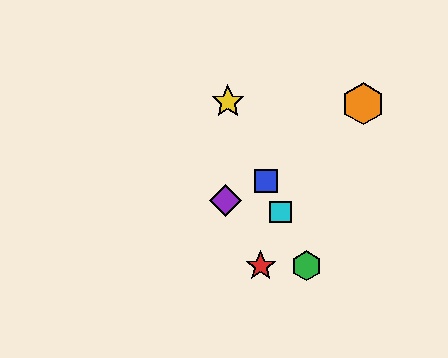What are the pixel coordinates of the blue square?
The blue square is at (266, 181).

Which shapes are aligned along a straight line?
The blue square, the green hexagon, the yellow star, the cyan square are aligned along a straight line.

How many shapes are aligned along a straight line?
4 shapes (the blue square, the green hexagon, the yellow star, the cyan square) are aligned along a straight line.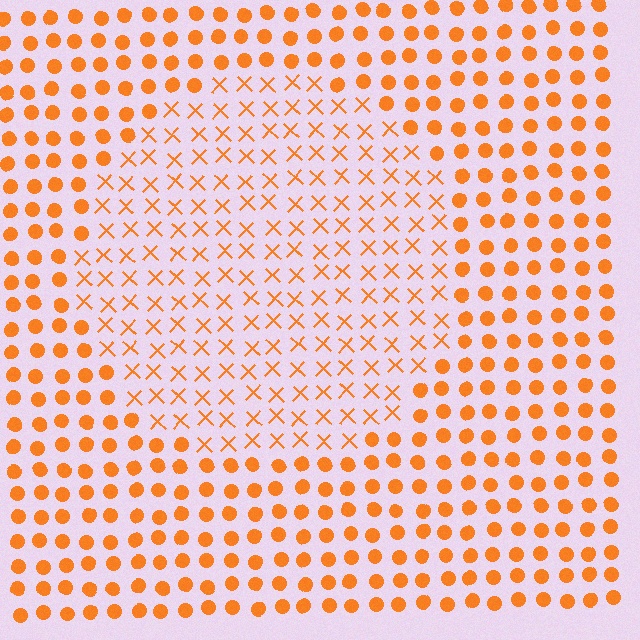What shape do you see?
I see a circle.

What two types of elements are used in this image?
The image uses X marks inside the circle region and circles outside it.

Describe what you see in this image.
The image is filled with small orange elements arranged in a uniform grid. A circle-shaped region contains X marks, while the surrounding area contains circles. The boundary is defined purely by the change in element shape.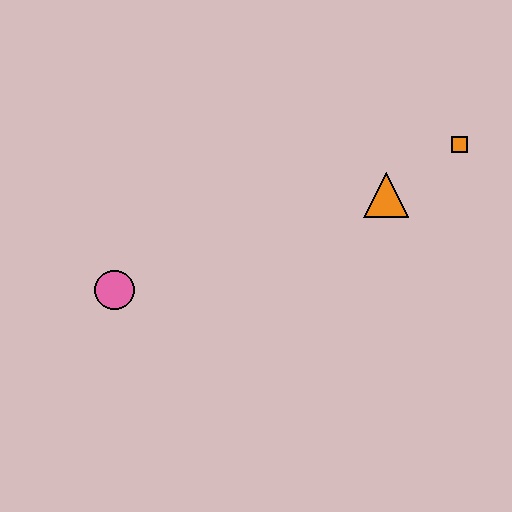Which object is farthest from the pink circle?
The orange square is farthest from the pink circle.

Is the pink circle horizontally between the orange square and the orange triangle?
No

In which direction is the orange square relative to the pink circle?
The orange square is to the right of the pink circle.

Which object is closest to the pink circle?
The orange triangle is closest to the pink circle.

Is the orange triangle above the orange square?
No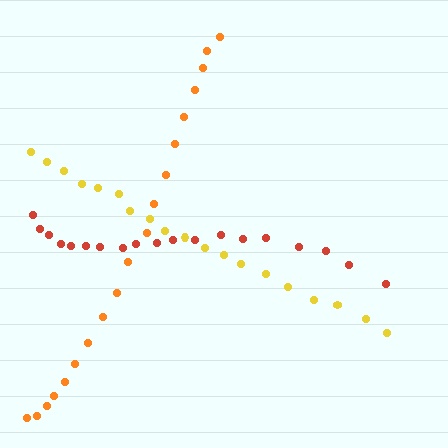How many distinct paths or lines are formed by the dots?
There are 3 distinct paths.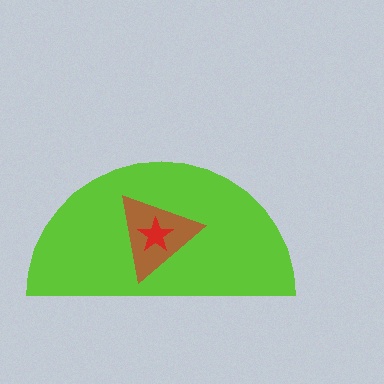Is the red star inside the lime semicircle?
Yes.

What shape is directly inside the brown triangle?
The red star.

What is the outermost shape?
The lime semicircle.